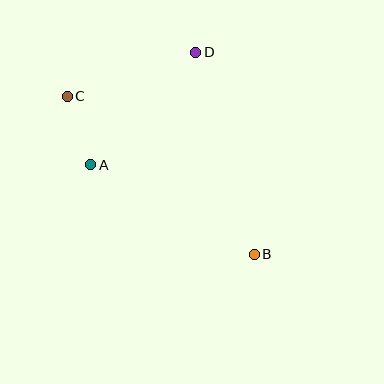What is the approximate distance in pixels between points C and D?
The distance between C and D is approximately 136 pixels.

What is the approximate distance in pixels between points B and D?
The distance between B and D is approximately 210 pixels.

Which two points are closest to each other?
Points A and C are closest to each other.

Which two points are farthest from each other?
Points B and C are farthest from each other.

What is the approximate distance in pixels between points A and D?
The distance between A and D is approximately 154 pixels.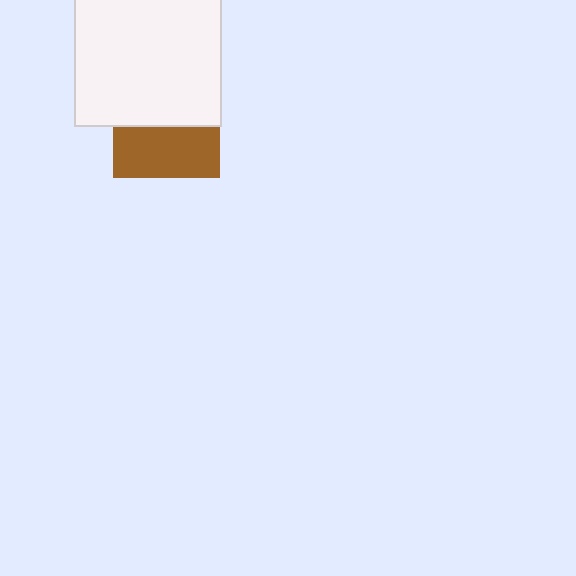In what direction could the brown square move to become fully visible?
The brown square could move down. That would shift it out from behind the white square entirely.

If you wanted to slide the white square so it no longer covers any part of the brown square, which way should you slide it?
Slide it up — that is the most direct way to separate the two shapes.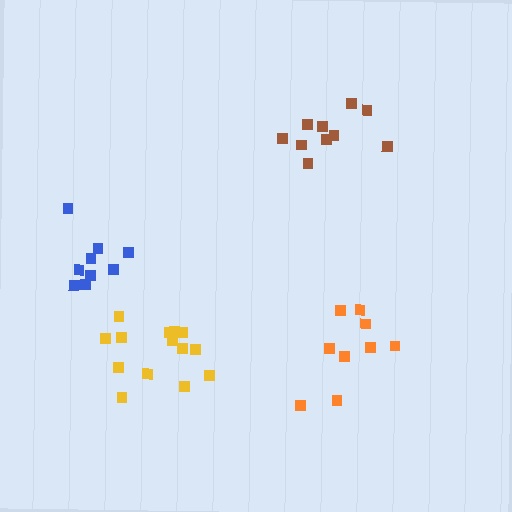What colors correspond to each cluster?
The clusters are colored: orange, brown, yellow, blue.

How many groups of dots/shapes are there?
There are 4 groups.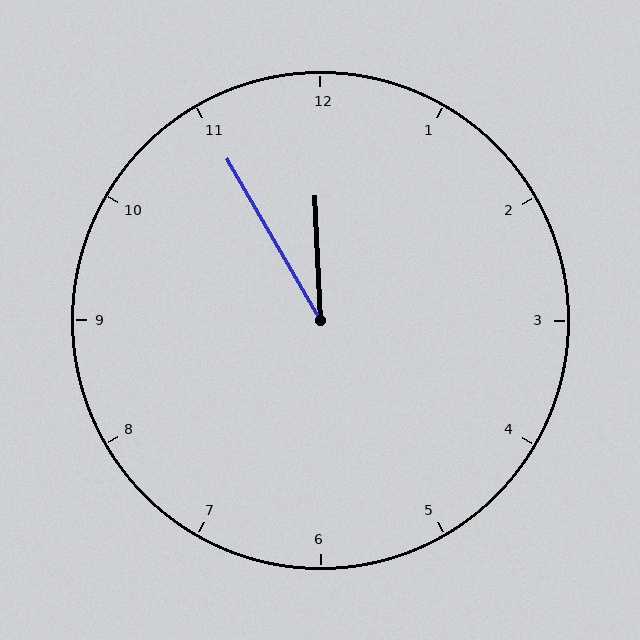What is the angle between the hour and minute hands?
Approximately 28 degrees.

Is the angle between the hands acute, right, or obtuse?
It is acute.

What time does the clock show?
11:55.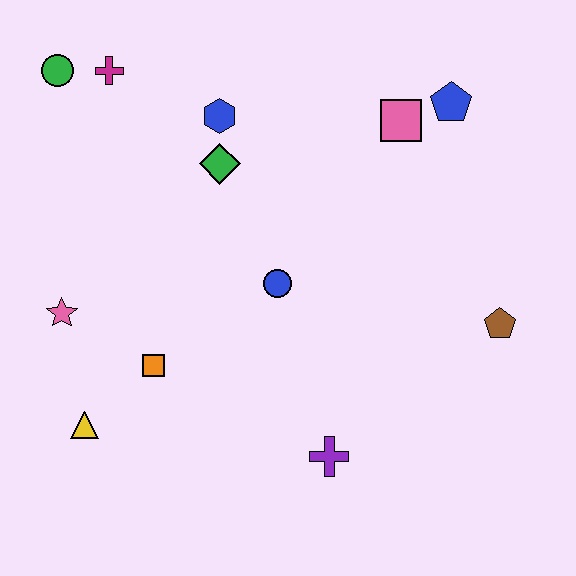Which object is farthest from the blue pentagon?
The yellow triangle is farthest from the blue pentagon.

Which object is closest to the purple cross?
The blue circle is closest to the purple cross.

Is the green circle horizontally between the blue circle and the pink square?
No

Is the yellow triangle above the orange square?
No